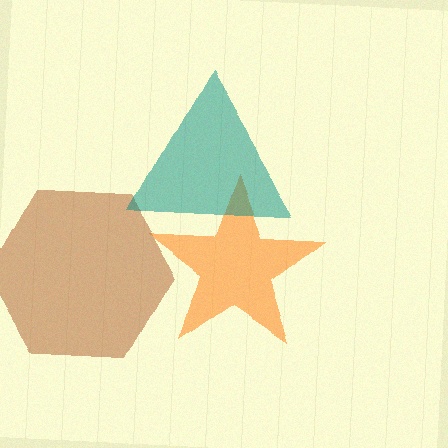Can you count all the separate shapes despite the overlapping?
Yes, there are 3 separate shapes.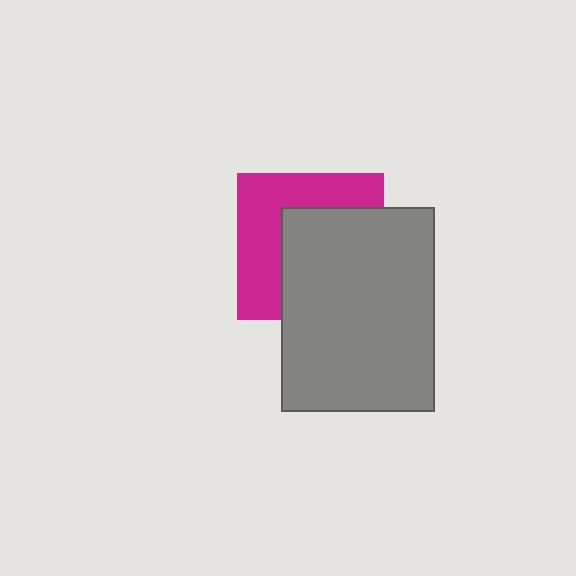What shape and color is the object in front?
The object in front is a gray rectangle.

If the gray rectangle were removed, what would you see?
You would see the complete magenta square.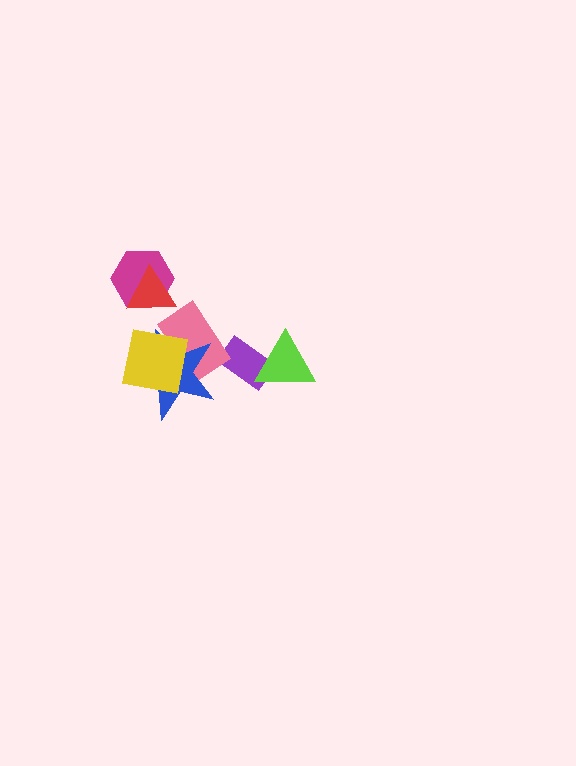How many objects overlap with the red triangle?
1 object overlaps with the red triangle.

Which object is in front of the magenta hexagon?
The red triangle is in front of the magenta hexagon.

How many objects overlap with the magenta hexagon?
1 object overlaps with the magenta hexagon.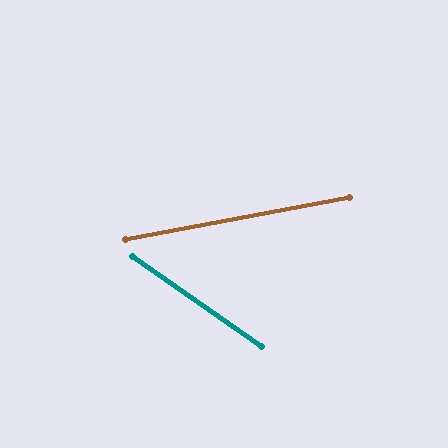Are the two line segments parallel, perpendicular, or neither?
Neither parallel nor perpendicular — they differ by about 46°.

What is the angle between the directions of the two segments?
Approximately 46 degrees.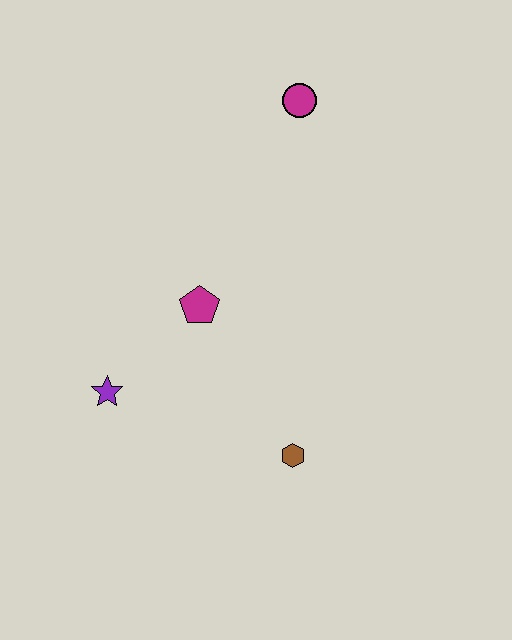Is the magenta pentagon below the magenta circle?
Yes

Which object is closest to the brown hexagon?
The magenta pentagon is closest to the brown hexagon.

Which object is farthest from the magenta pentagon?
The magenta circle is farthest from the magenta pentagon.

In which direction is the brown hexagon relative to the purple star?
The brown hexagon is to the right of the purple star.